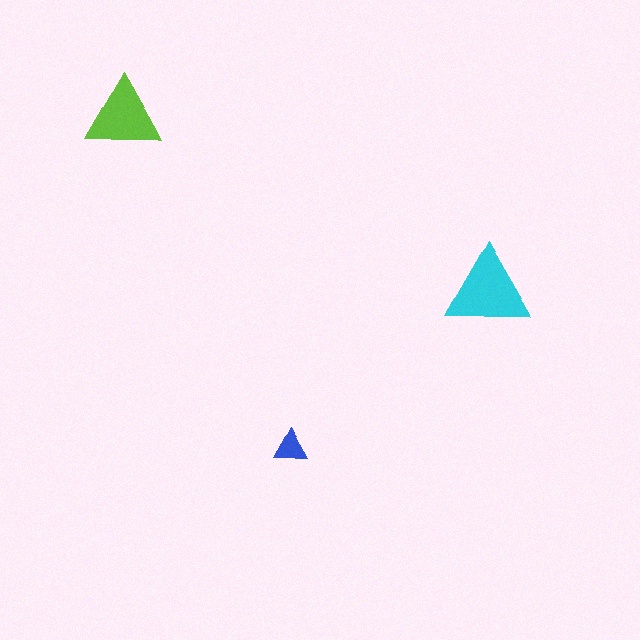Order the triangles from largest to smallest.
the cyan one, the lime one, the blue one.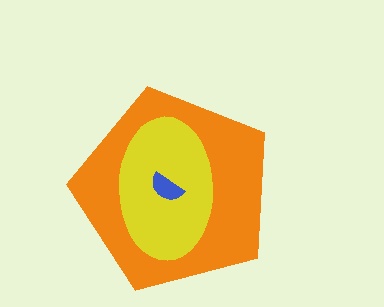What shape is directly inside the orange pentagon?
The yellow ellipse.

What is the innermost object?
The blue semicircle.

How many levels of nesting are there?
3.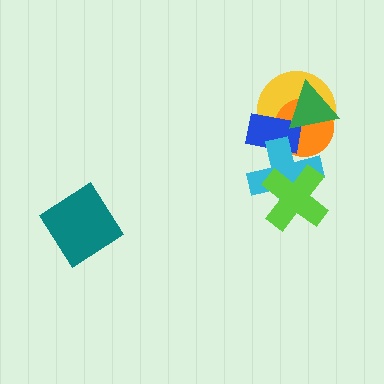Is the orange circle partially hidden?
Yes, it is partially covered by another shape.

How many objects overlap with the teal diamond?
0 objects overlap with the teal diamond.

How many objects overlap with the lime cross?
1 object overlaps with the lime cross.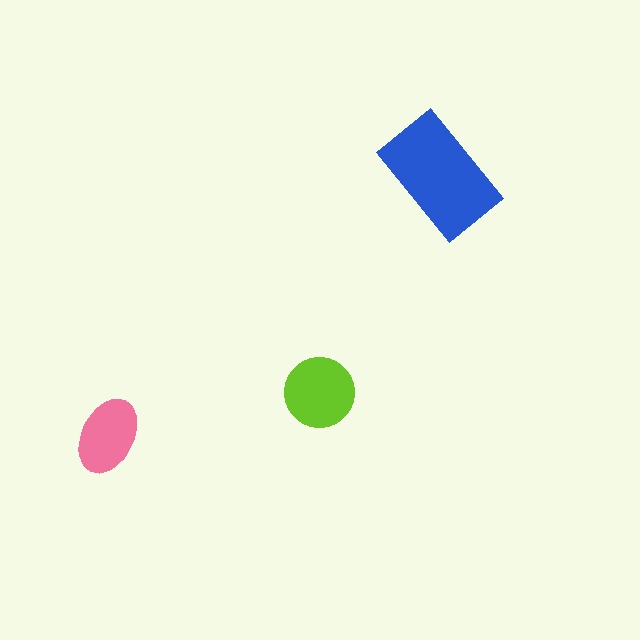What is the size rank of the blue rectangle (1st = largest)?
1st.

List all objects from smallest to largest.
The pink ellipse, the lime circle, the blue rectangle.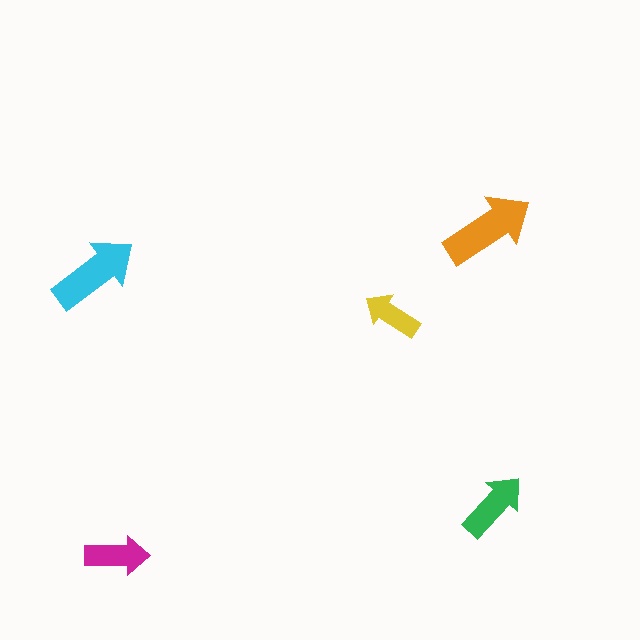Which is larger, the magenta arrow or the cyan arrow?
The cyan one.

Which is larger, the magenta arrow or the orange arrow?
The orange one.